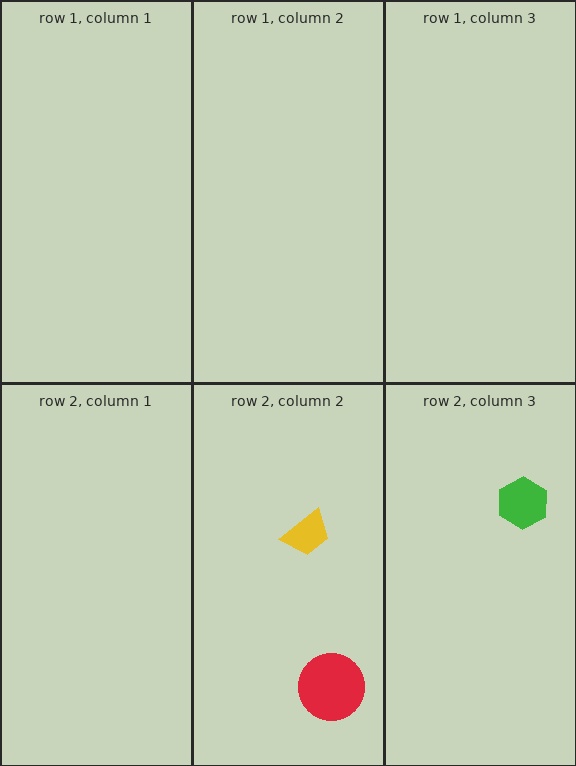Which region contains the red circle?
The row 2, column 2 region.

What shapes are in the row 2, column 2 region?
The yellow trapezoid, the red circle.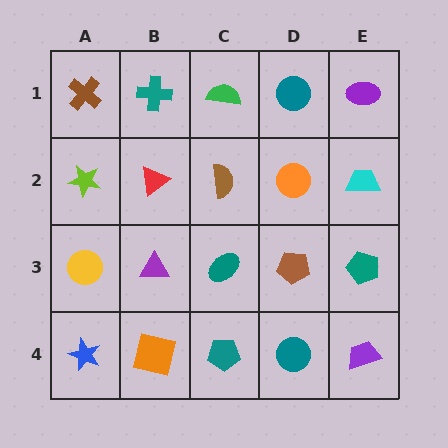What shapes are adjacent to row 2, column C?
A green semicircle (row 1, column C), a teal ellipse (row 3, column C), a red triangle (row 2, column B), an orange circle (row 2, column D).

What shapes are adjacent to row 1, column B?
A red triangle (row 2, column B), a brown cross (row 1, column A), a green semicircle (row 1, column C).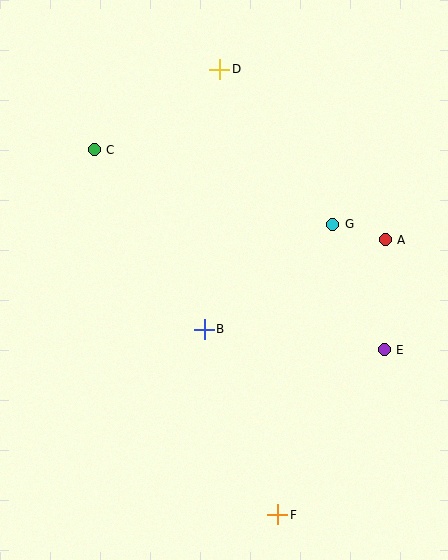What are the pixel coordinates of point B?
Point B is at (204, 329).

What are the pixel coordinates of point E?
Point E is at (384, 350).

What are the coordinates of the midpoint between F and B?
The midpoint between F and B is at (241, 422).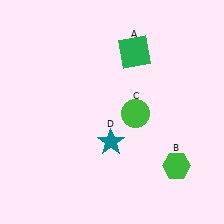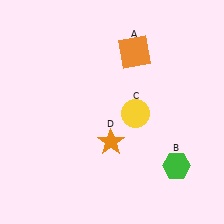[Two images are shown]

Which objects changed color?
A changed from green to orange. C changed from green to yellow. D changed from teal to orange.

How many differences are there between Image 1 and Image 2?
There are 3 differences between the two images.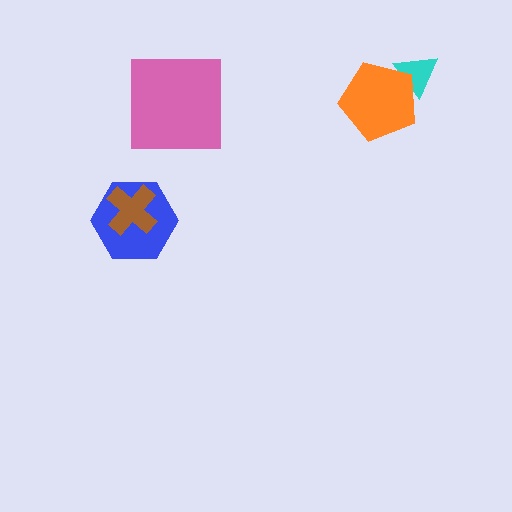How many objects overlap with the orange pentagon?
1 object overlaps with the orange pentagon.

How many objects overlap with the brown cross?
1 object overlaps with the brown cross.